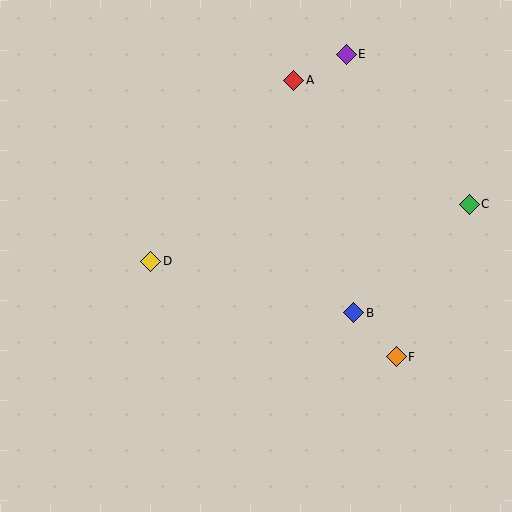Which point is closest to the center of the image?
Point D at (151, 261) is closest to the center.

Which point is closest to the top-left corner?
Point D is closest to the top-left corner.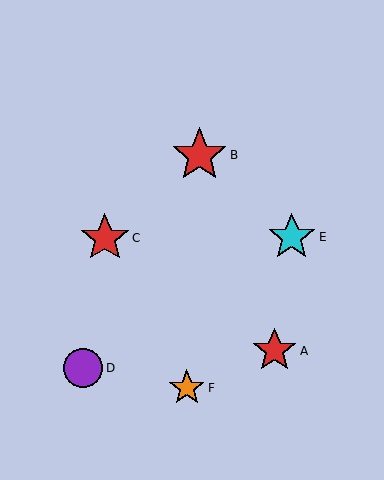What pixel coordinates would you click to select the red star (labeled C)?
Click at (105, 238) to select the red star C.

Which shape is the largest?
The red star (labeled B) is the largest.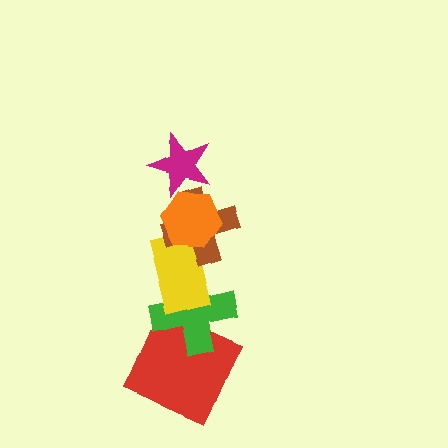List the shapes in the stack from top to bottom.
From top to bottom: the magenta star, the orange hexagon, the brown cross, the yellow rectangle, the green cross, the red square.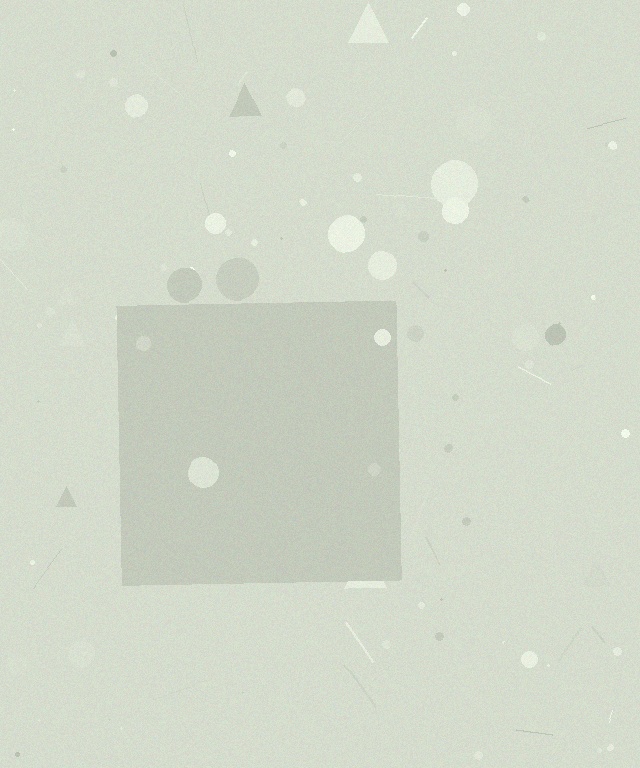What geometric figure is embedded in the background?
A square is embedded in the background.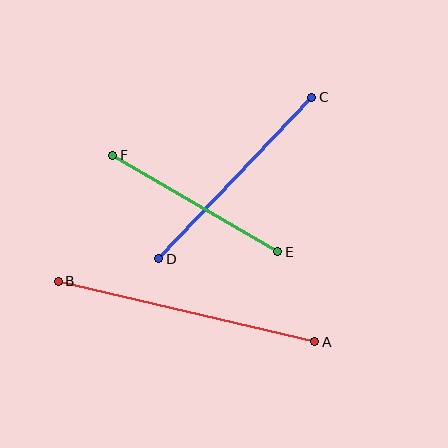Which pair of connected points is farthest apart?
Points A and B are farthest apart.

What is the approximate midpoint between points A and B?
The midpoint is at approximately (186, 311) pixels.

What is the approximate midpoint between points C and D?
The midpoint is at approximately (235, 178) pixels.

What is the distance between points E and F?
The distance is approximately 192 pixels.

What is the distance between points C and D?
The distance is approximately 223 pixels.